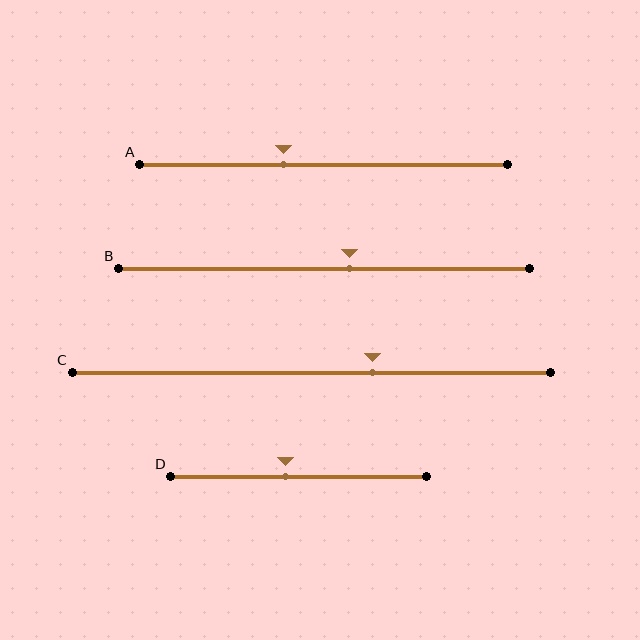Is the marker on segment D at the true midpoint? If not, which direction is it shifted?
No, the marker on segment D is shifted to the left by about 5% of the segment length.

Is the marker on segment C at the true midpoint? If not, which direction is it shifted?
No, the marker on segment C is shifted to the right by about 13% of the segment length.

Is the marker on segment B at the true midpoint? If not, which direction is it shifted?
No, the marker on segment B is shifted to the right by about 6% of the segment length.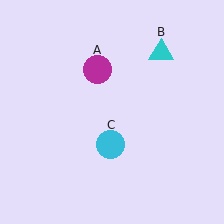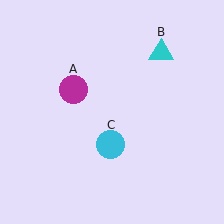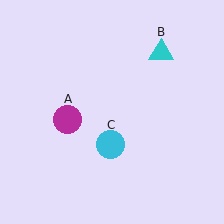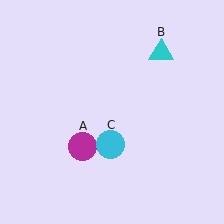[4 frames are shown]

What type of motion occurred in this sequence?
The magenta circle (object A) rotated counterclockwise around the center of the scene.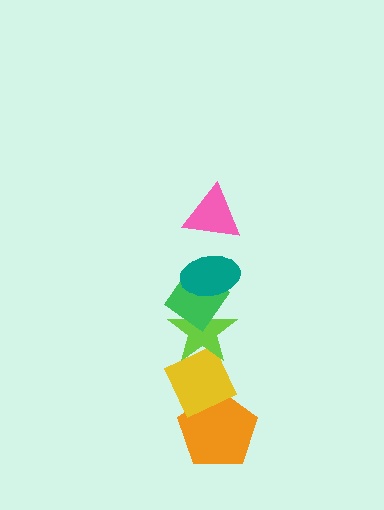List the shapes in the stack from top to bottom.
From top to bottom: the pink triangle, the teal ellipse, the green diamond, the lime star, the yellow diamond, the orange pentagon.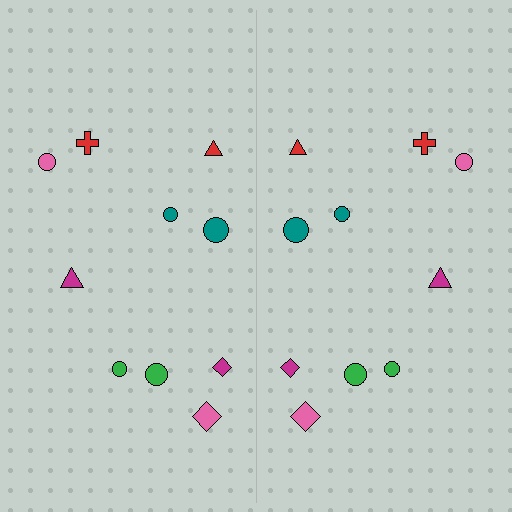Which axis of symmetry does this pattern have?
The pattern has a vertical axis of symmetry running through the center of the image.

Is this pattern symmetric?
Yes, this pattern has bilateral (reflection) symmetry.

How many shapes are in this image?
There are 20 shapes in this image.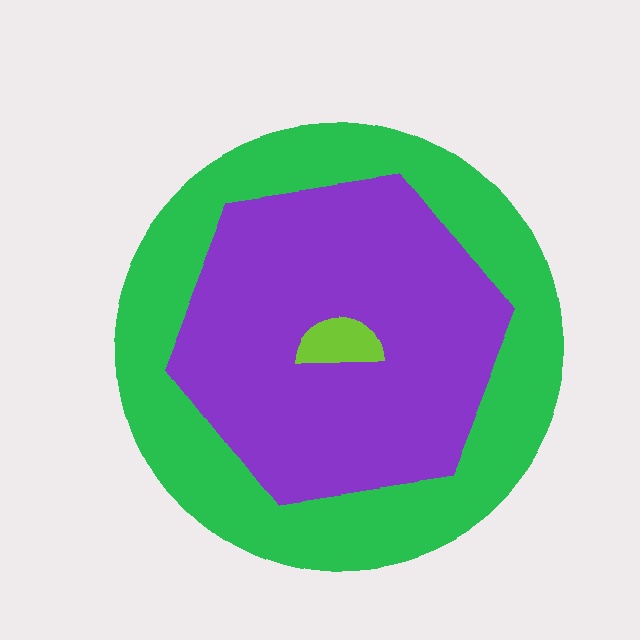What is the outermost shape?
The green circle.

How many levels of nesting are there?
3.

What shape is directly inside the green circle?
The purple hexagon.